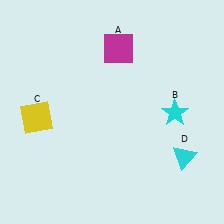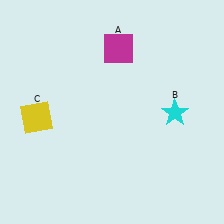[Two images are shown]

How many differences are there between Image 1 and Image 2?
There is 1 difference between the two images.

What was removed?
The cyan triangle (D) was removed in Image 2.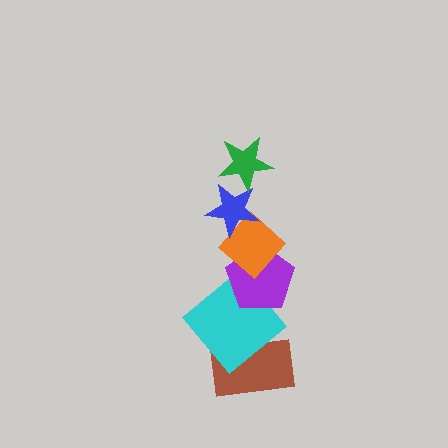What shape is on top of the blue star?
The green star is on top of the blue star.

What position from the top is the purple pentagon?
The purple pentagon is 4th from the top.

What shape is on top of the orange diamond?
The blue star is on top of the orange diamond.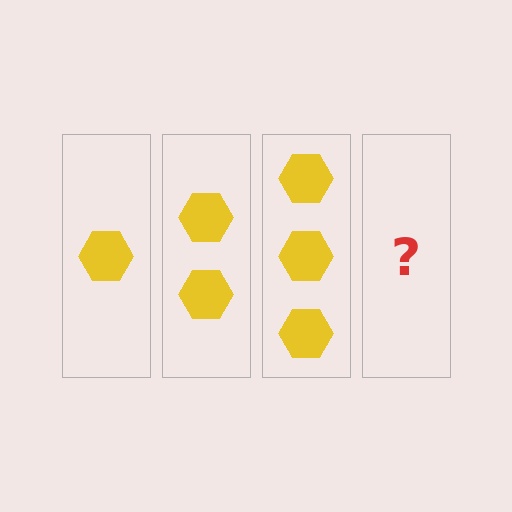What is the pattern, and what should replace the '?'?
The pattern is that each step adds one more hexagon. The '?' should be 4 hexagons.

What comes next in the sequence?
The next element should be 4 hexagons.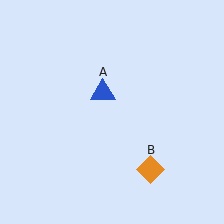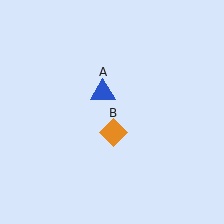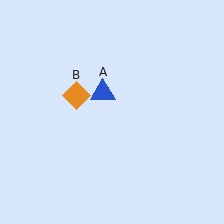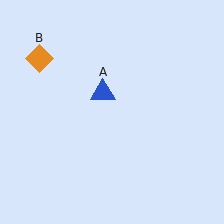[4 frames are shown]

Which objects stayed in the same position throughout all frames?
Blue triangle (object A) remained stationary.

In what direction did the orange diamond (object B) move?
The orange diamond (object B) moved up and to the left.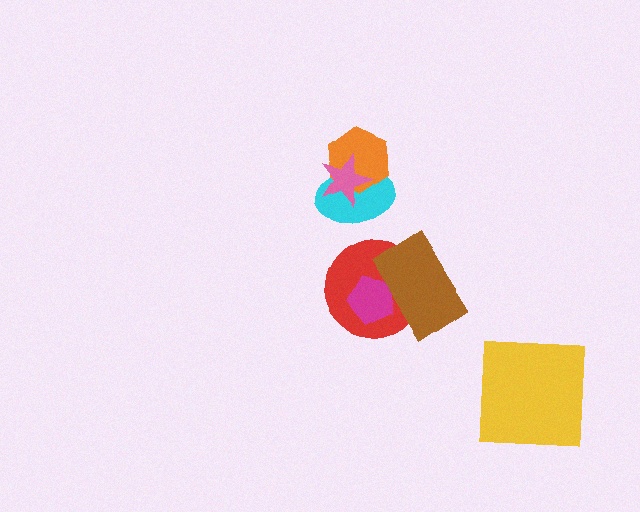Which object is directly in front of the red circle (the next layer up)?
The magenta pentagon is directly in front of the red circle.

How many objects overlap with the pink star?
2 objects overlap with the pink star.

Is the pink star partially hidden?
No, no other shape covers it.